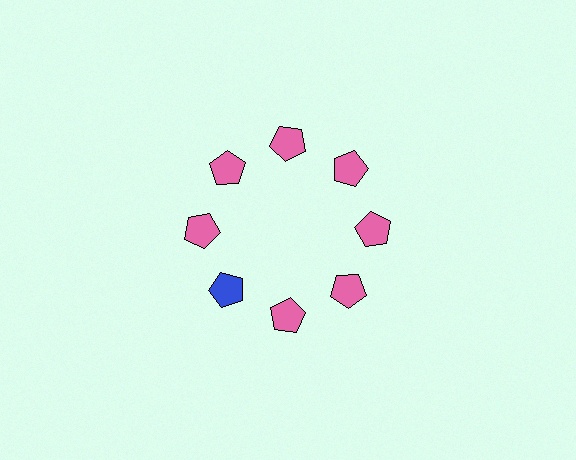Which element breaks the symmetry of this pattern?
The blue pentagon at roughly the 8 o'clock position breaks the symmetry. All other shapes are pink pentagons.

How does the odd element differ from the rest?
It has a different color: blue instead of pink.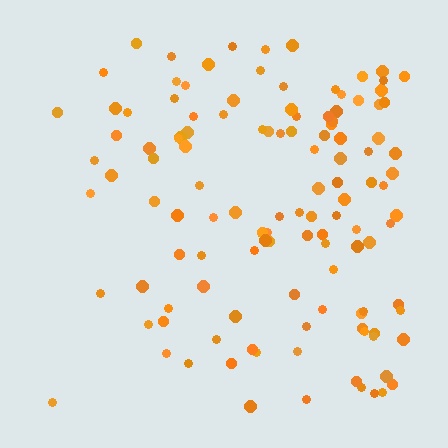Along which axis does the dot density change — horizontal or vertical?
Horizontal.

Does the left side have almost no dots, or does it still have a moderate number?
Still a moderate number, just noticeably fewer than the right.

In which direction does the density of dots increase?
From left to right, with the right side densest.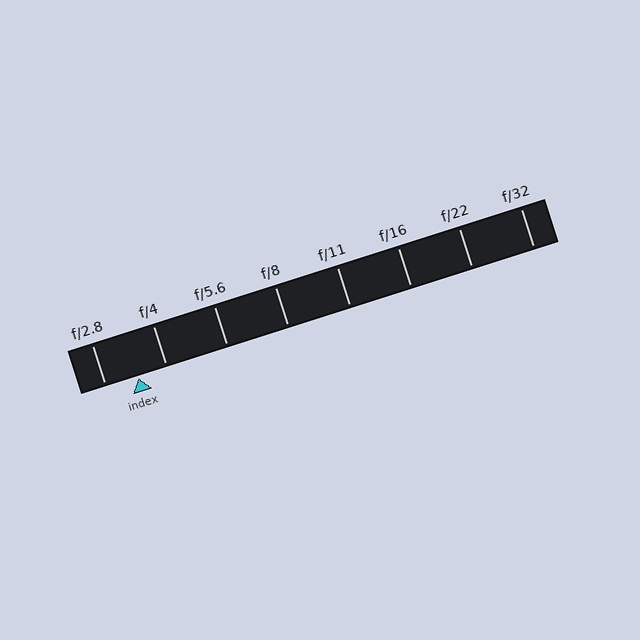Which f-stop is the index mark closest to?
The index mark is closest to f/4.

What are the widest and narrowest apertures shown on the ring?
The widest aperture shown is f/2.8 and the narrowest is f/32.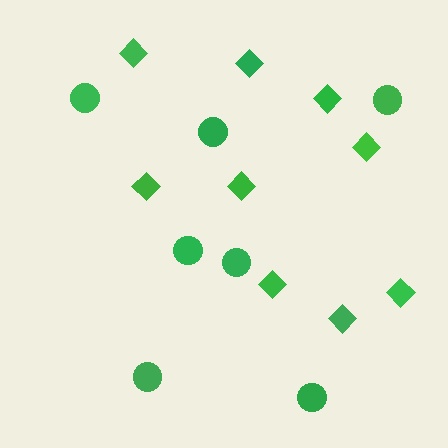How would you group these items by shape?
There are 2 groups: one group of diamonds (9) and one group of circles (7).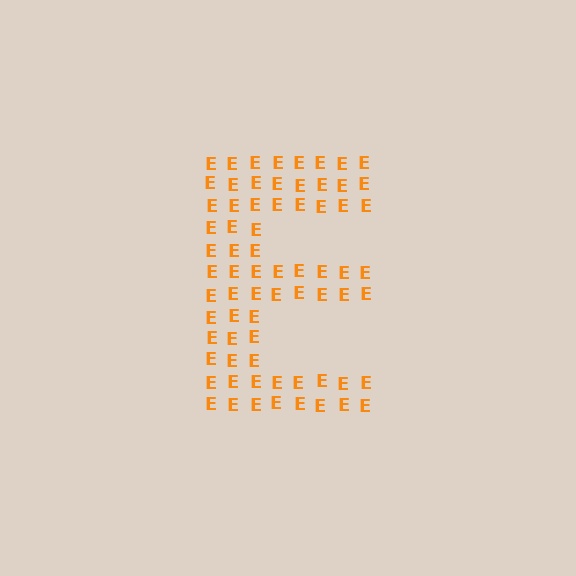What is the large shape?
The large shape is the letter E.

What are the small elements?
The small elements are letter E's.